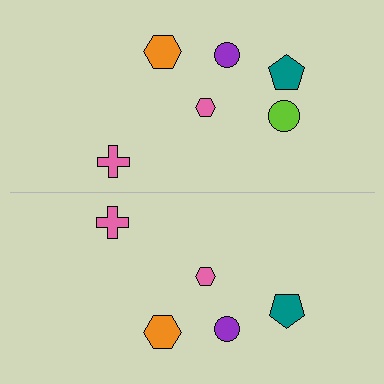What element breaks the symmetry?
A lime circle is missing from the bottom side.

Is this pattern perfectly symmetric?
No, the pattern is not perfectly symmetric. A lime circle is missing from the bottom side.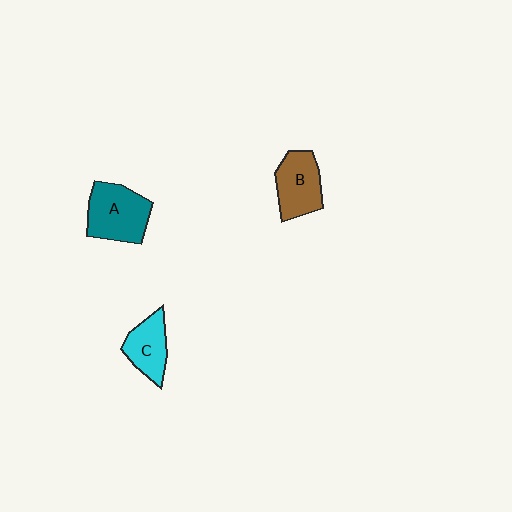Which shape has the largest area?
Shape A (teal).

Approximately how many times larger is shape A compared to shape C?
Approximately 1.4 times.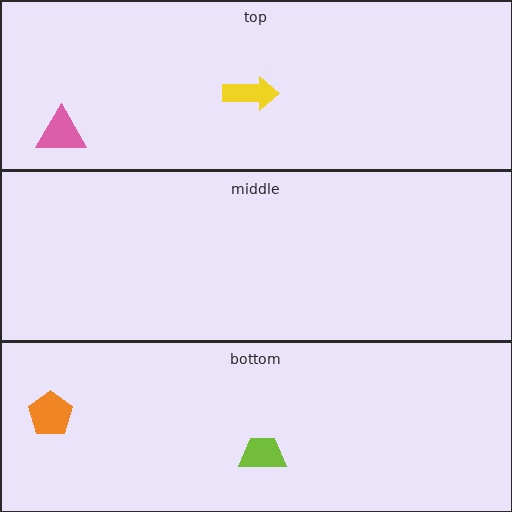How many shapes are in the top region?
2.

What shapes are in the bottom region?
The orange pentagon, the lime trapezoid.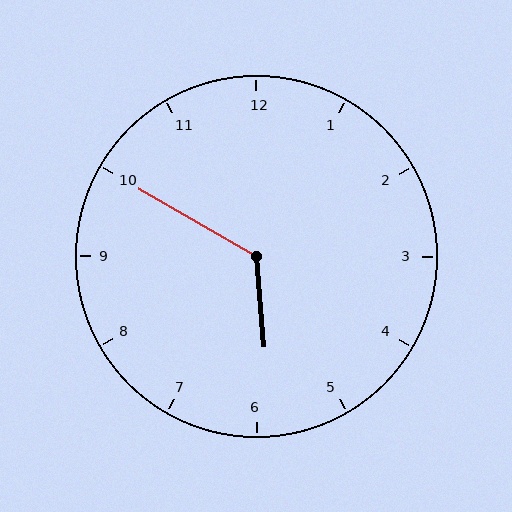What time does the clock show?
5:50.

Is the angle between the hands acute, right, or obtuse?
It is obtuse.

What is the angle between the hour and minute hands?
Approximately 125 degrees.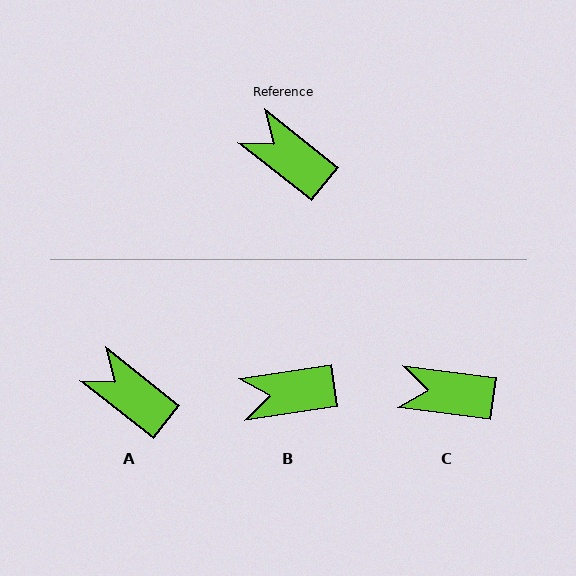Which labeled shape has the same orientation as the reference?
A.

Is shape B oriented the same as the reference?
No, it is off by about 46 degrees.